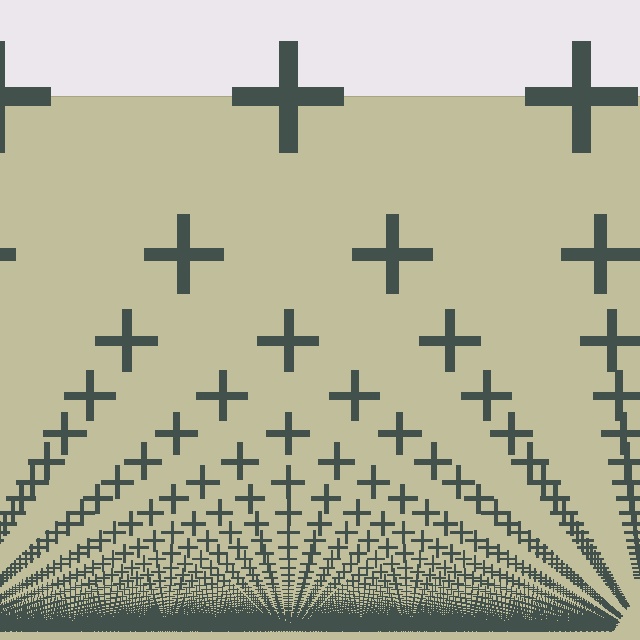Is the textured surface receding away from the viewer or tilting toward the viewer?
The surface appears to tilt toward the viewer. Texture elements get larger and sparser toward the top.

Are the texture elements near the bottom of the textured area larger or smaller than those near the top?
Smaller. The gradient is inverted — elements near the bottom are smaller and denser.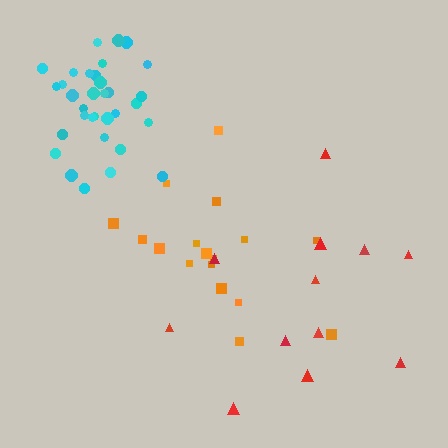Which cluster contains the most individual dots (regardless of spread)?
Cyan (33).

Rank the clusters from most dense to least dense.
cyan, orange, red.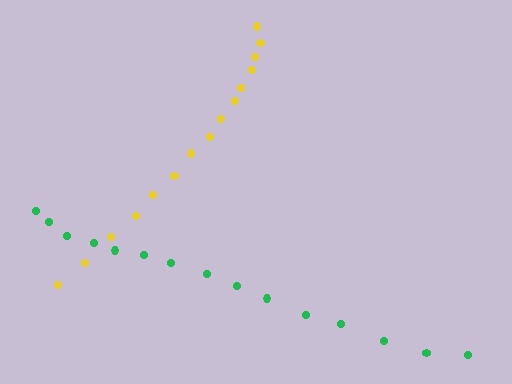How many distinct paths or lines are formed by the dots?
There are 2 distinct paths.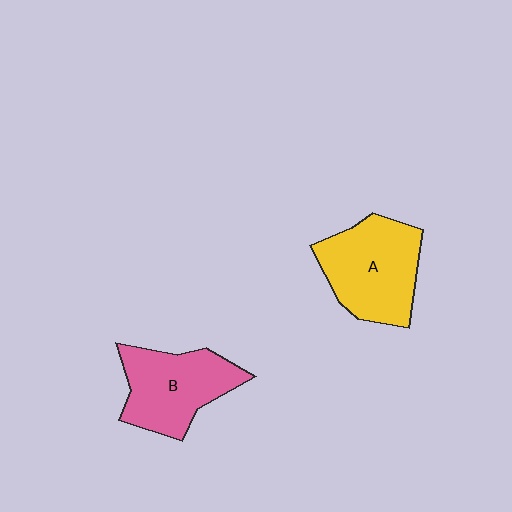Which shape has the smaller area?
Shape B (pink).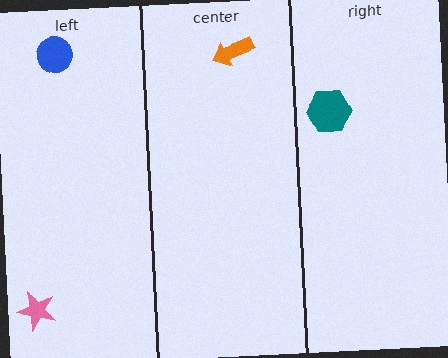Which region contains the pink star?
The left region.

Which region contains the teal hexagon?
The right region.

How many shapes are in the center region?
1.